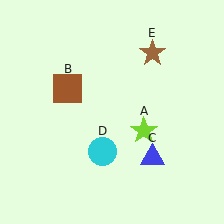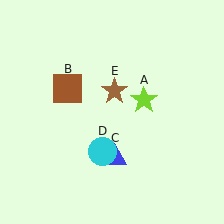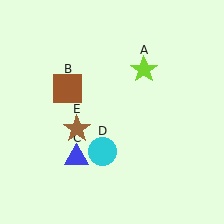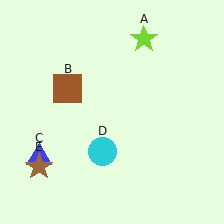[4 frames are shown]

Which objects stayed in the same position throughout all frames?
Brown square (object B) and cyan circle (object D) remained stationary.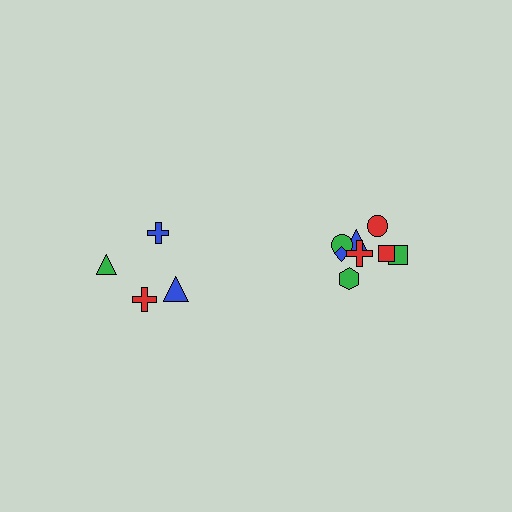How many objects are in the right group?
There are 8 objects.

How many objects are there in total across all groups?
There are 12 objects.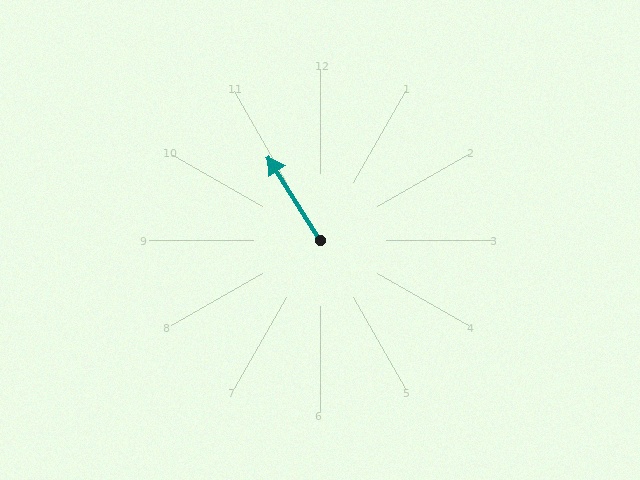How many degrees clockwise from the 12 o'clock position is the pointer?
Approximately 328 degrees.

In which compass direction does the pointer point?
Northwest.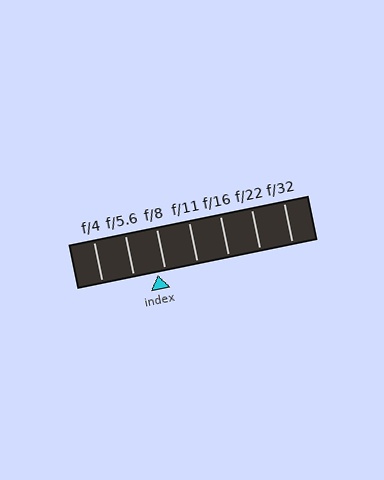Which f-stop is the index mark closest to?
The index mark is closest to f/8.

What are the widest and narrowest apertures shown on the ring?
The widest aperture shown is f/4 and the narrowest is f/32.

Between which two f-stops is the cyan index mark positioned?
The index mark is between f/5.6 and f/8.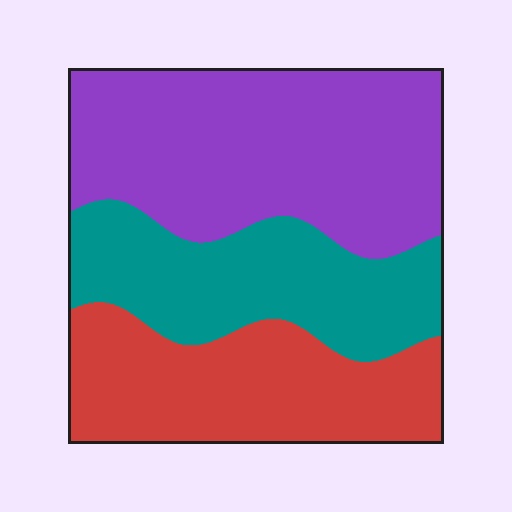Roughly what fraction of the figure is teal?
Teal takes up about one quarter (1/4) of the figure.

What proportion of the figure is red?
Red takes up about one third (1/3) of the figure.